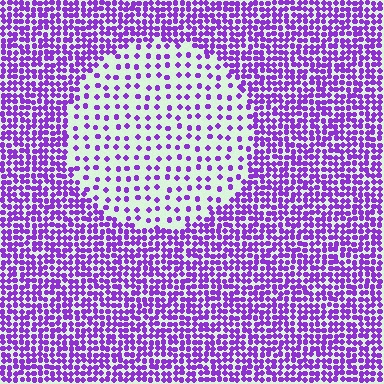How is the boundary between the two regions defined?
The boundary is defined by a change in element density (approximately 2.7x ratio). All elements are the same color, size, and shape.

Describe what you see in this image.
The image contains small purple elements arranged at two different densities. A circle-shaped region is visible where the elements are less densely packed than the surrounding area.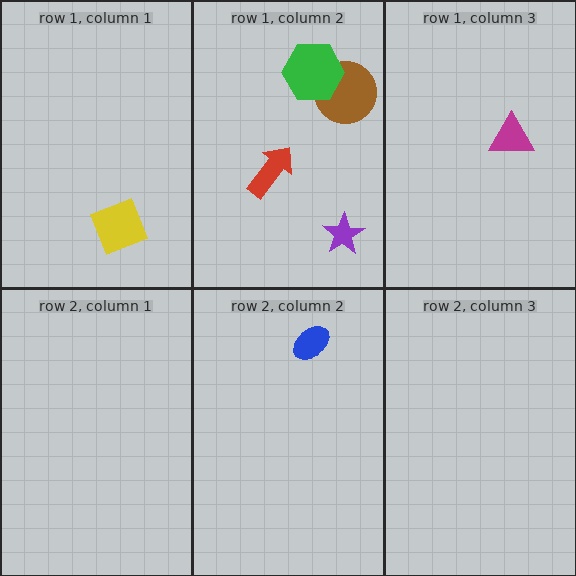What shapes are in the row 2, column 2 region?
The blue ellipse.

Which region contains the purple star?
The row 1, column 2 region.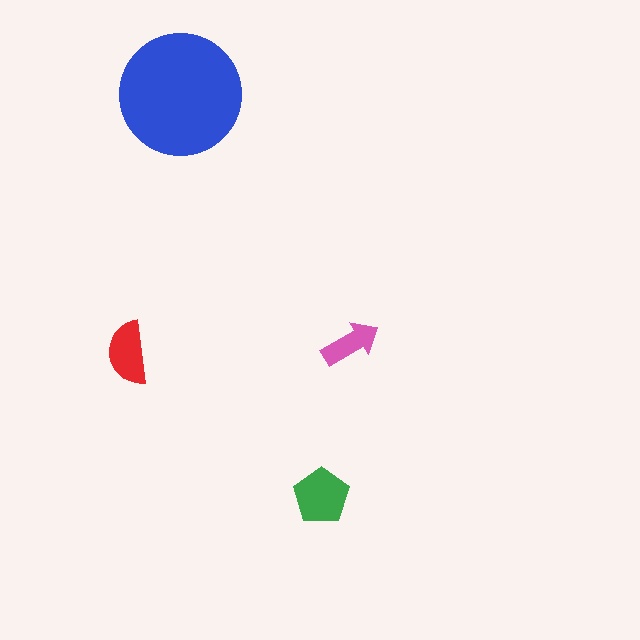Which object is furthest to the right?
The pink arrow is rightmost.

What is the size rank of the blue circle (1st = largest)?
1st.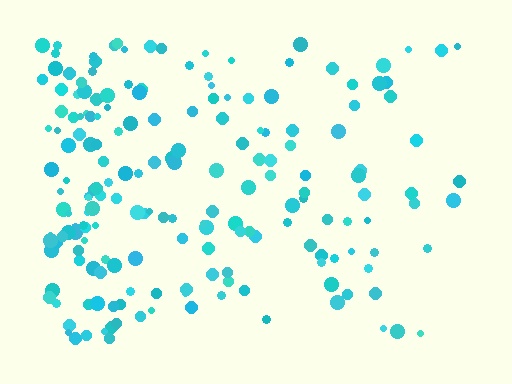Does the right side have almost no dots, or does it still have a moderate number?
Still a moderate number, just noticeably fewer than the left.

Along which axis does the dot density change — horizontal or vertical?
Horizontal.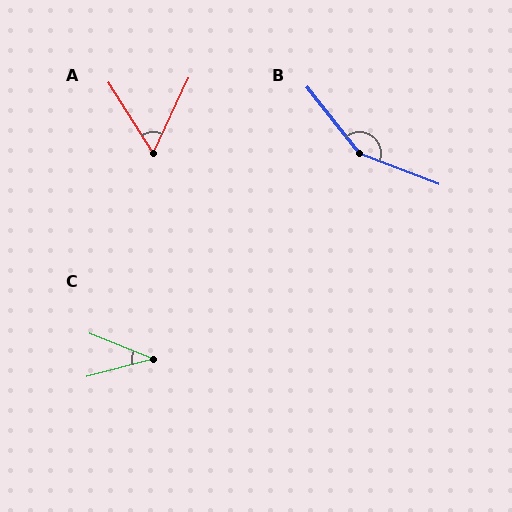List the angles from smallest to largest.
C (36°), A (57°), B (150°).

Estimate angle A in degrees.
Approximately 57 degrees.